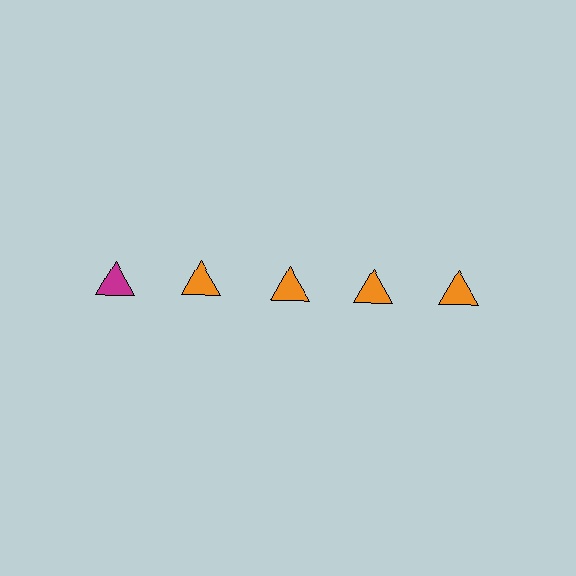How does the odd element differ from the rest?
It has a different color: magenta instead of orange.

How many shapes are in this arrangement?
There are 5 shapes arranged in a grid pattern.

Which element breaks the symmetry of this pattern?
The magenta triangle in the top row, leftmost column breaks the symmetry. All other shapes are orange triangles.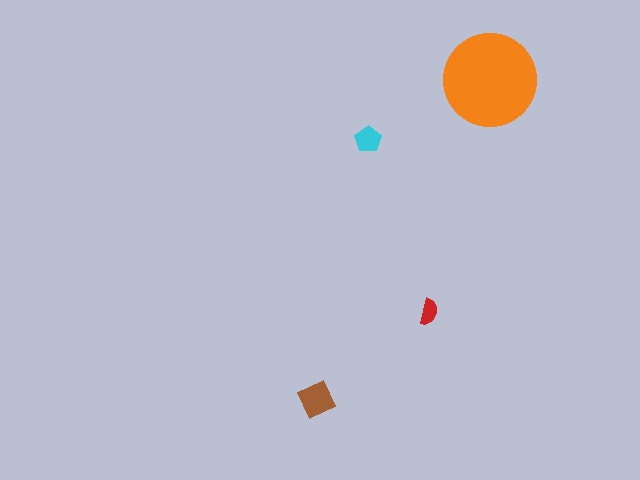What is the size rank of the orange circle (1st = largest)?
1st.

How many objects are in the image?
There are 4 objects in the image.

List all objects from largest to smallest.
The orange circle, the brown diamond, the cyan pentagon, the red semicircle.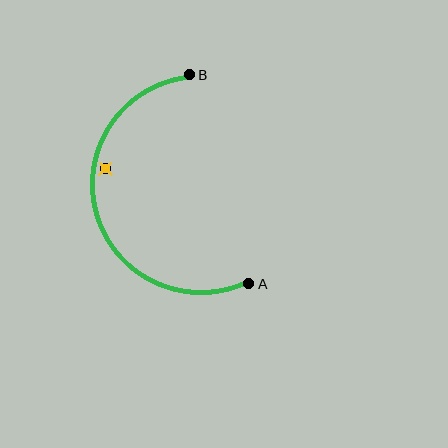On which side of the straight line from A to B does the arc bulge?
The arc bulges to the left of the straight line connecting A and B.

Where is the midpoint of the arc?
The arc midpoint is the point on the curve farthest from the straight line joining A and B. It sits to the left of that line.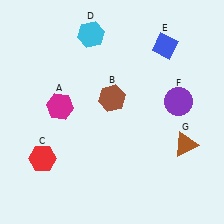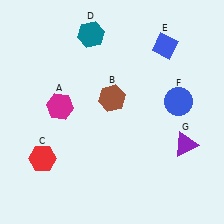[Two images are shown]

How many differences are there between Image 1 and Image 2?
There are 3 differences between the two images.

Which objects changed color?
D changed from cyan to teal. F changed from purple to blue. G changed from brown to purple.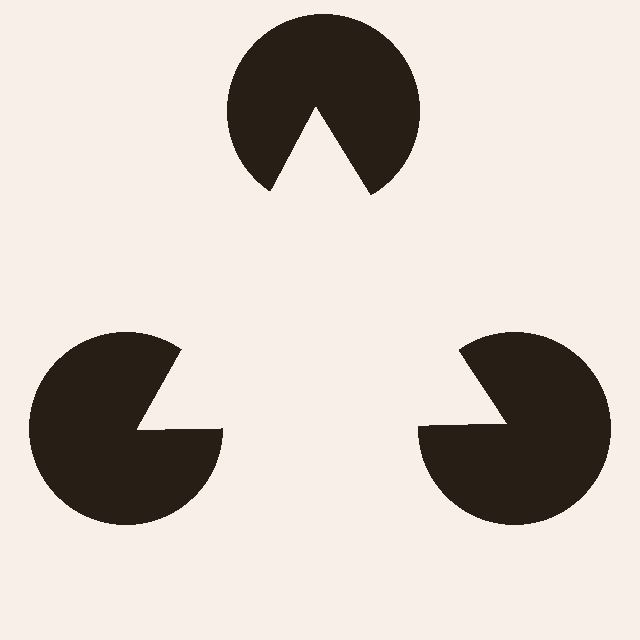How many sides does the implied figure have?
3 sides.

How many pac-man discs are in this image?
There are 3 — one at each vertex of the illusory triangle.